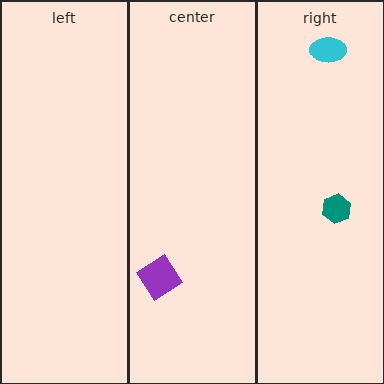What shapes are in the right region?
The cyan ellipse, the teal hexagon.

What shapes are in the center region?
The purple diamond.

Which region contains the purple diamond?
The center region.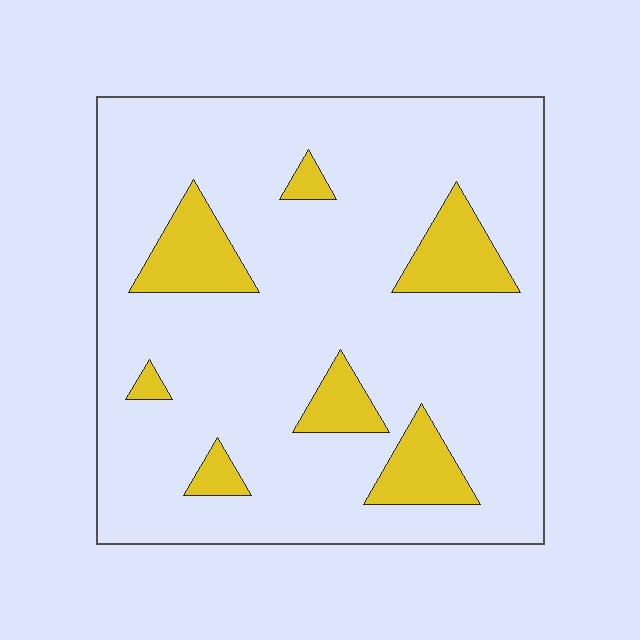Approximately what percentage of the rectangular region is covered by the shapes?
Approximately 15%.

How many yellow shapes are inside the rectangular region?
7.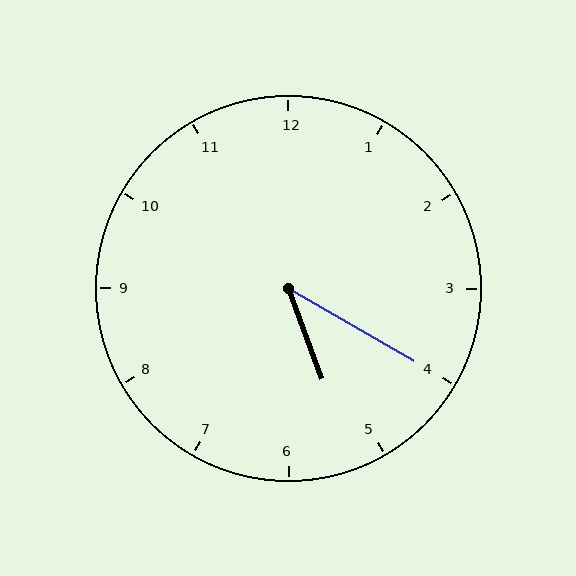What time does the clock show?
5:20.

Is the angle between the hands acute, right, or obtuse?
It is acute.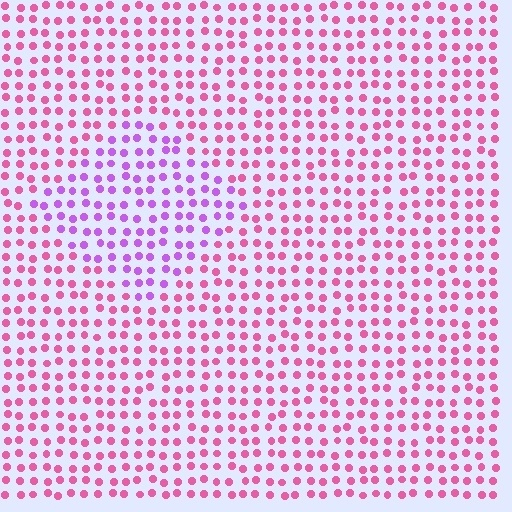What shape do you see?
I see a diamond.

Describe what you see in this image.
The image is filled with small pink elements in a uniform arrangement. A diamond-shaped region is visible where the elements are tinted to a slightly different hue, forming a subtle color boundary.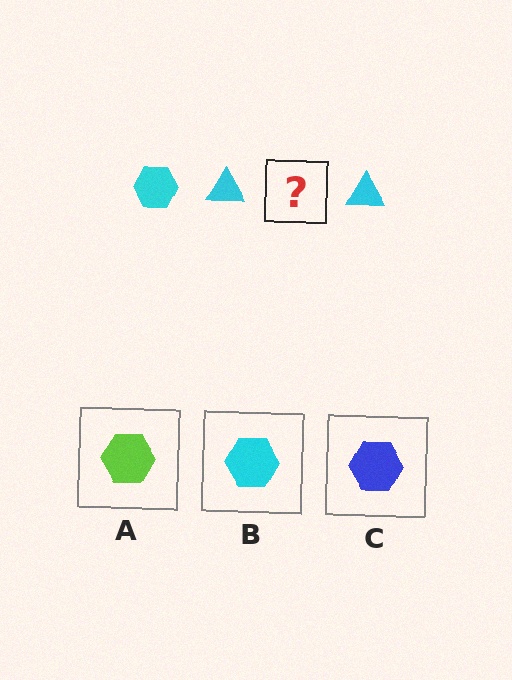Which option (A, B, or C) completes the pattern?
B.